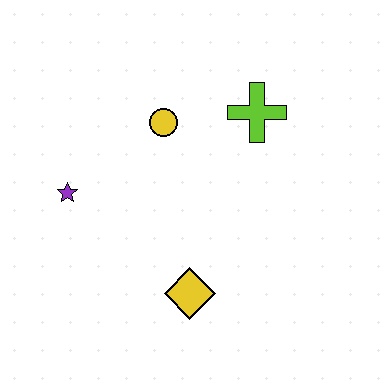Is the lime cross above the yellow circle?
Yes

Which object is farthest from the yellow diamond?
The lime cross is farthest from the yellow diamond.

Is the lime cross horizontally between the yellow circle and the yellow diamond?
No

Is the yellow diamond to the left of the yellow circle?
No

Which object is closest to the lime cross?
The yellow circle is closest to the lime cross.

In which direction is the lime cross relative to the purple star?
The lime cross is to the right of the purple star.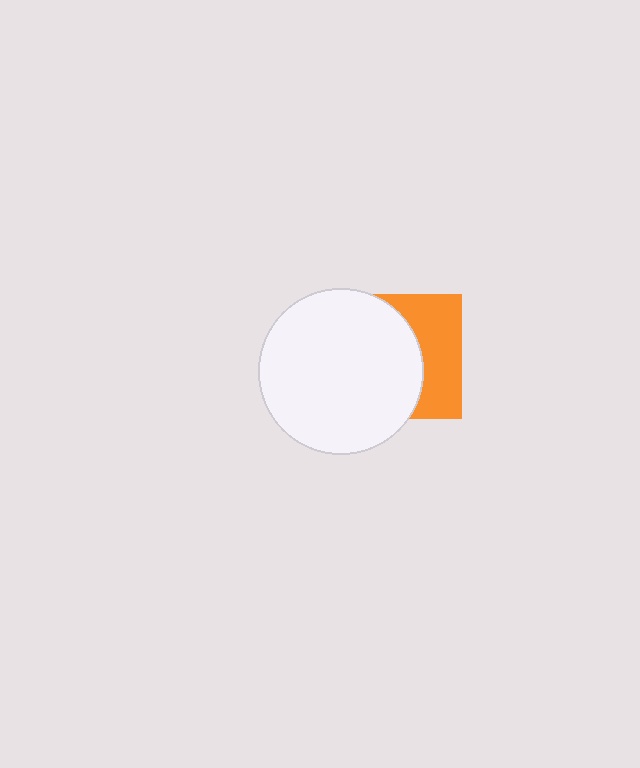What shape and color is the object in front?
The object in front is a white circle.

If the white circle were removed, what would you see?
You would see the complete orange square.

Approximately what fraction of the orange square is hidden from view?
Roughly 61% of the orange square is hidden behind the white circle.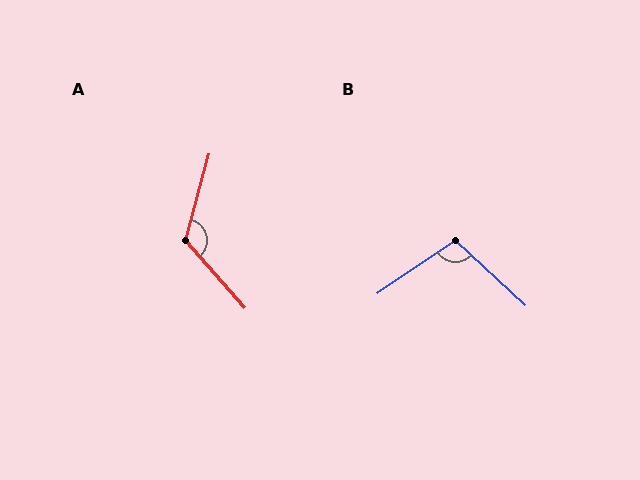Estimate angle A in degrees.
Approximately 123 degrees.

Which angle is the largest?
A, at approximately 123 degrees.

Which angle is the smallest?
B, at approximately 103 degrees.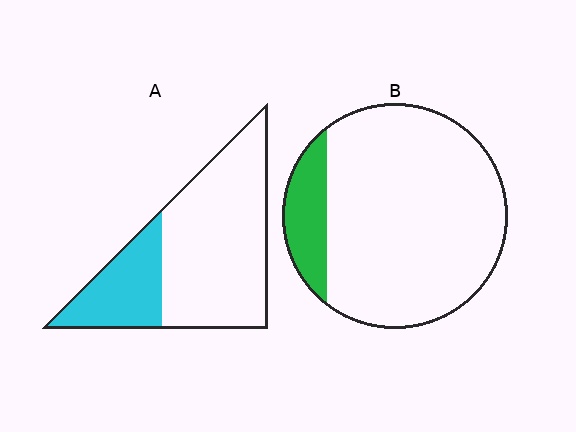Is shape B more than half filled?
No.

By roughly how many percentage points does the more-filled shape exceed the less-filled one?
By roughly 15 percentage points (A over B).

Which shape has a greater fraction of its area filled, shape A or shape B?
Shape A.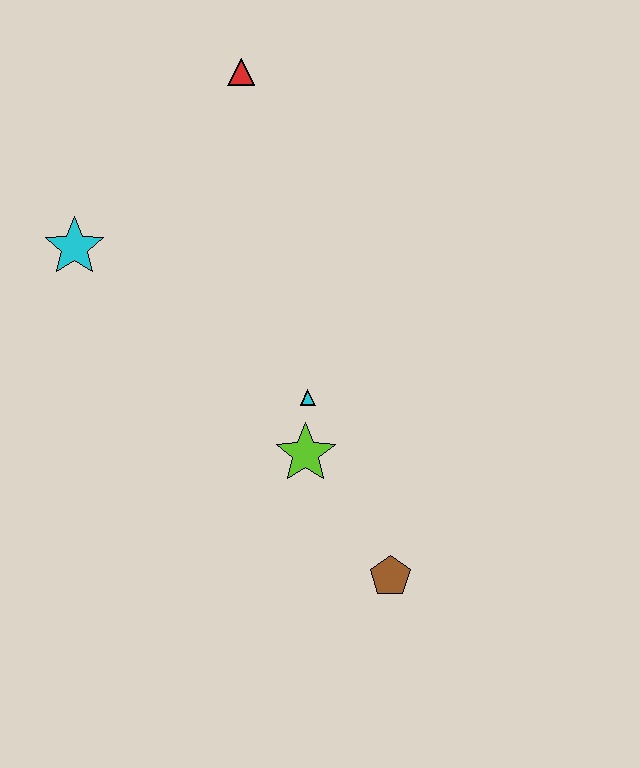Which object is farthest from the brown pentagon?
The red triangle is farthest from the brown pentagon.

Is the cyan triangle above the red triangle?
No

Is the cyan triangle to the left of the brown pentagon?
Yes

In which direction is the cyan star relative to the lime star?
The cyan star is to the left of the lime star.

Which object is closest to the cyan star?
The red triangle is closest to the cyan star.